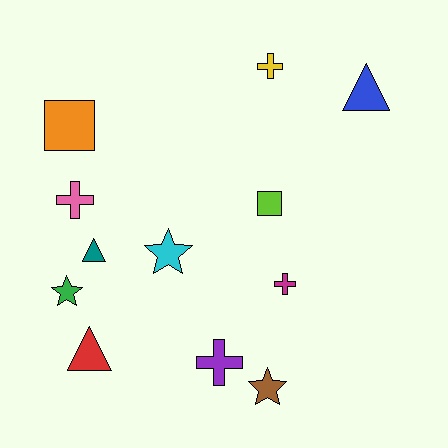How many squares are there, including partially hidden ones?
There are 2 squares.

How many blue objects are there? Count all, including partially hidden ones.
There is 1 blue object.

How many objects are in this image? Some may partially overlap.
There are 12 objects.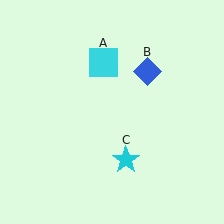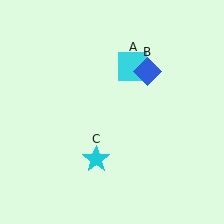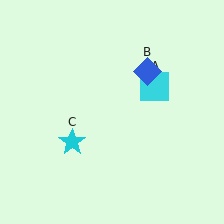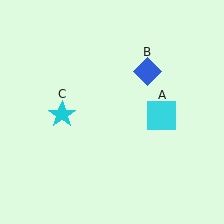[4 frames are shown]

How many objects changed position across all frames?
2 objects changed position: cyan square (object A), cyan star (object C).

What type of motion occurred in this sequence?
The cyan square (object A), cyan star (object C) rotated clockwise around the center of the scene.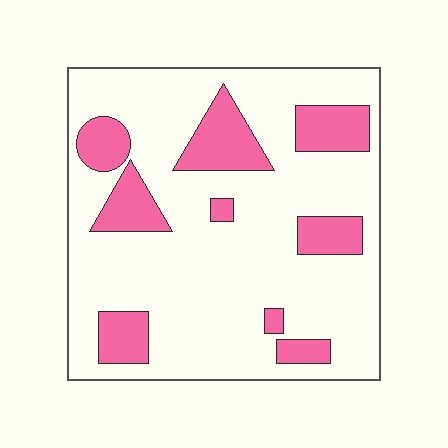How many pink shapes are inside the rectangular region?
9.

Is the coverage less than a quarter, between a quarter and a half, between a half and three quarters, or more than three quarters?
Less than a quarter.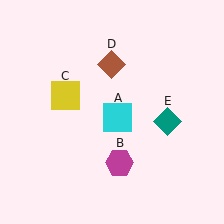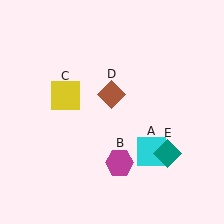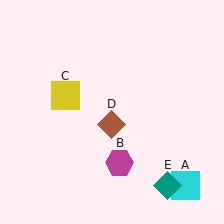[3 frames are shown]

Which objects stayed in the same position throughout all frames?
Magenta hexagon (object B) and yellow square (object C) remained stationary.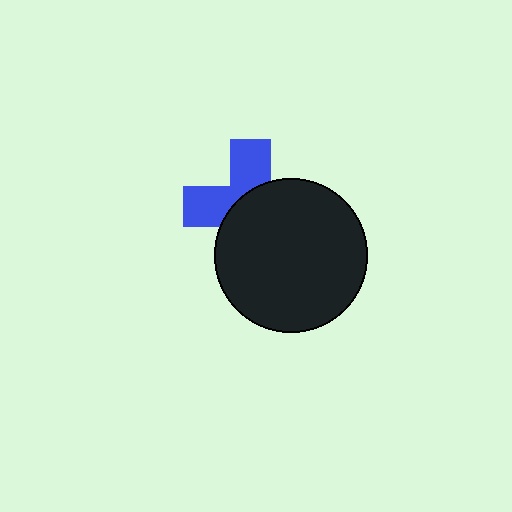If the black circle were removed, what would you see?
You would see the complete blue cross.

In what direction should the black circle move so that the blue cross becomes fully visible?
The black circle should move toward the lower-right. That is the shortest direction to clear the overlap and leave the blue cross fully visible.